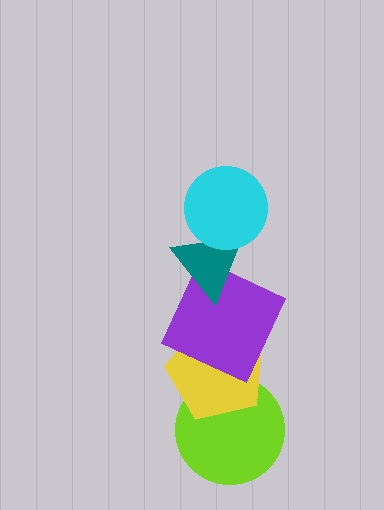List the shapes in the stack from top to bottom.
From top to bottom: the cyan circle, the teal triangle, the purple square, the yellow pentagon, the lime circle.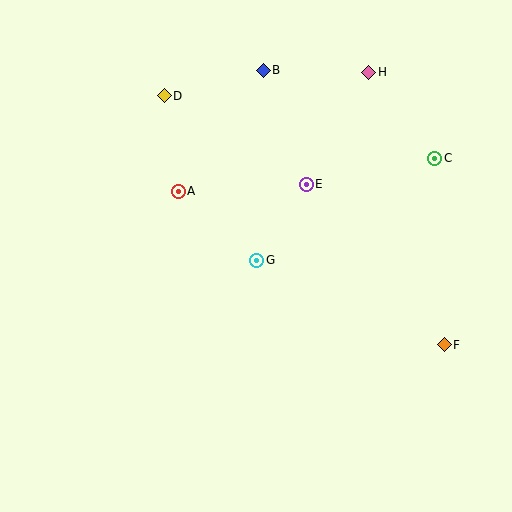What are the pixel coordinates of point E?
Point E is at (306, 184).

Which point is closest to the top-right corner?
Point H is closest to the top-right corner.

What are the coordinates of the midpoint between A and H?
The midpoint between A and H is at (274, 132).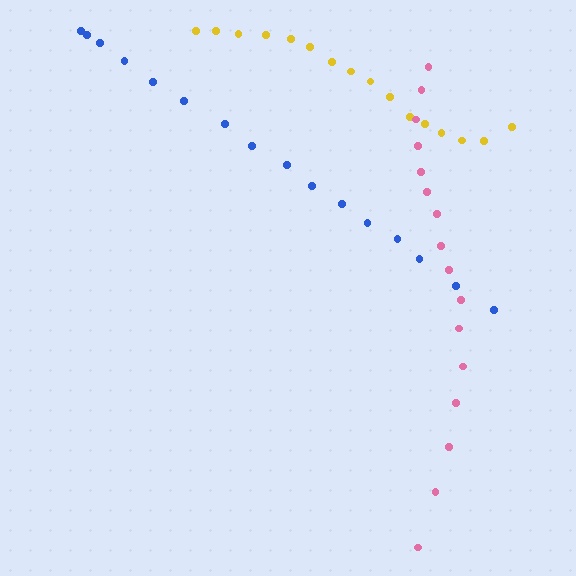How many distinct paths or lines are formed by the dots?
There are 3 distinct paths.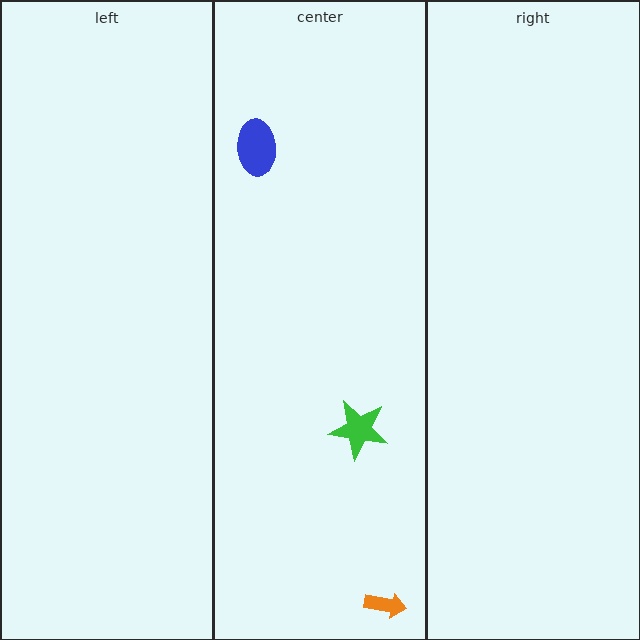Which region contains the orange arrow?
The center region.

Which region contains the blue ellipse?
The center region.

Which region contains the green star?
The center region.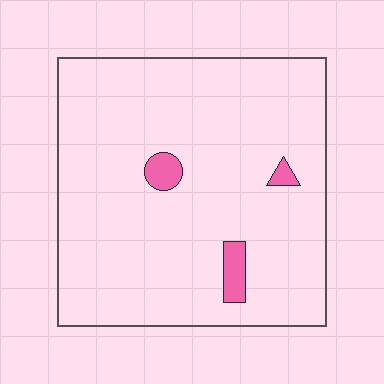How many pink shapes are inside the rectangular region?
3.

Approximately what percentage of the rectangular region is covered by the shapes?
Approximately 5%.